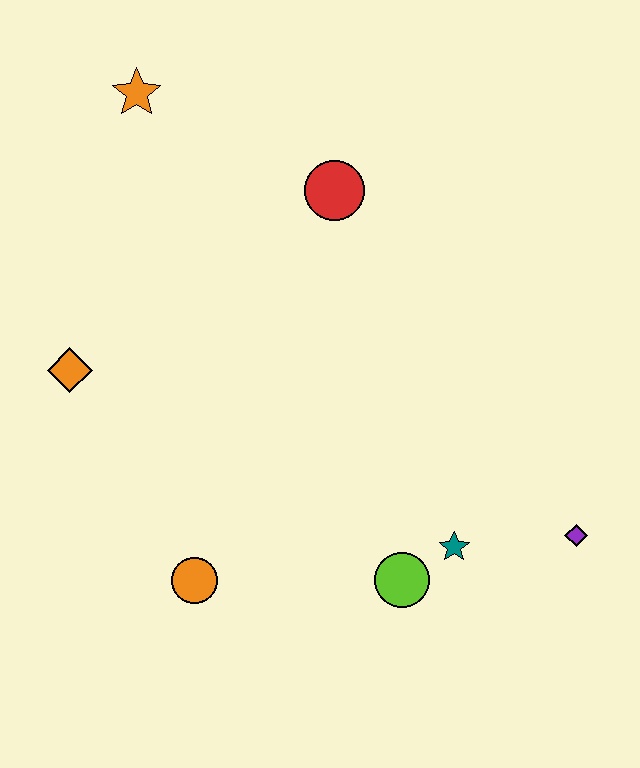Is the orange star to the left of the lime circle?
Yes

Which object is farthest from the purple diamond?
The orange star is farthest from the purple diamond.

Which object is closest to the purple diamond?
The teal star is closest to the purple diamond.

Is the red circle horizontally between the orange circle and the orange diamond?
No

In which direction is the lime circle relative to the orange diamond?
The lime circle is to the right of the orange diamond.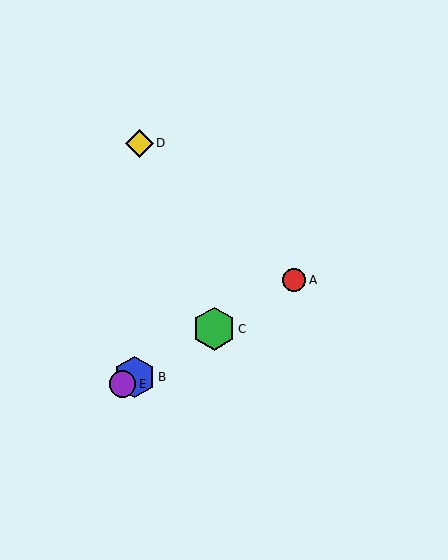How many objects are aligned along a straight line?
4 objects (A, B, C, E) are aligned along a straight line.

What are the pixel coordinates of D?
Object D is at (139, 143).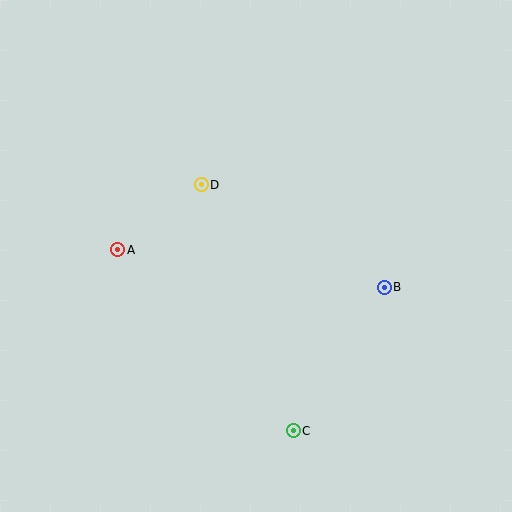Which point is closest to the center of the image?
Point D at (201, 185) is closest to the center.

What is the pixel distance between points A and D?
The distance between A and D is 106 pixels.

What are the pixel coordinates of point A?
Point A is at (118, 250).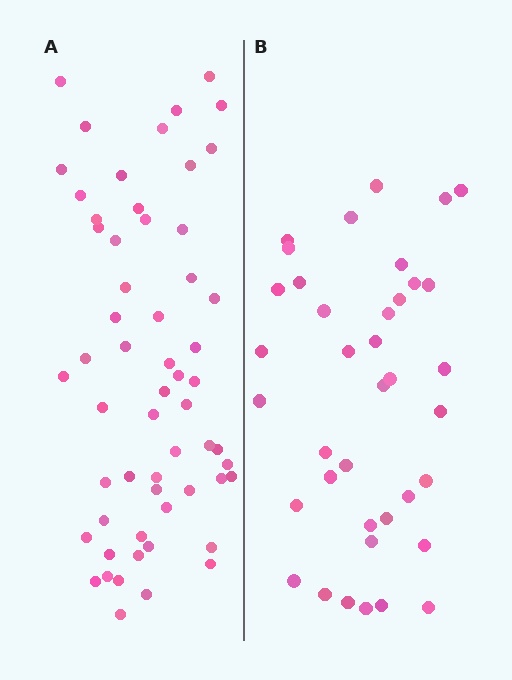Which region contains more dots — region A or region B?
Region A (the left region) has more dots.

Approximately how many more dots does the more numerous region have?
Region A has approximately 20 more dots than region B.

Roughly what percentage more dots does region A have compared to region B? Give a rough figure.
About 55% more.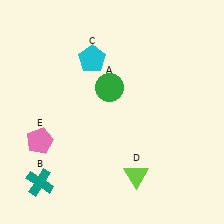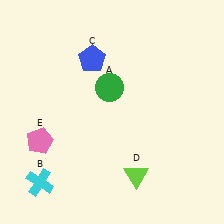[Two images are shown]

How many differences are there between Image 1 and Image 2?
There are 2 differences between the two images.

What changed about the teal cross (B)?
In Image 1, B is teal. In Image 2, it changed to cyan.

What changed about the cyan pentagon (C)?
In Image 1, C is cyan. In Image 2, it changed to blue.